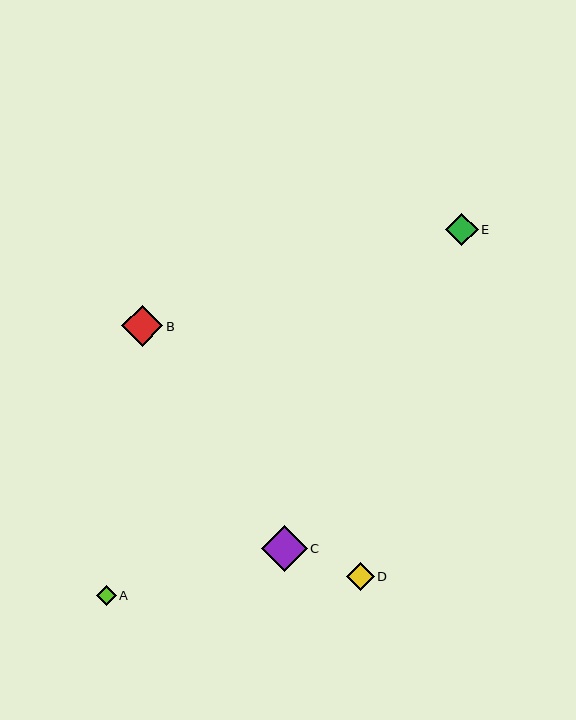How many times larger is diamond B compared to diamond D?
Diamond B is approximately 1.5 times the size of diamond D.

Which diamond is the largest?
Diamond C is the largest with a size of approximately 46 pixels.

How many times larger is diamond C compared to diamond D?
Diamond C is approximately 1.6 times the size of diamond D.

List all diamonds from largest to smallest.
From largest to smallest: C, B, E, D, A.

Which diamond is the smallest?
Diamond A is the smallest with a size of approximately 19 pixels.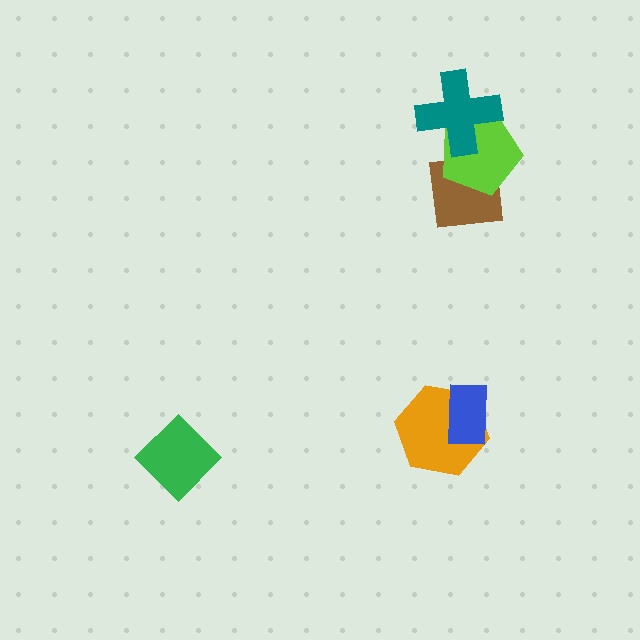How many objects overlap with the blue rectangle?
1 object overlaps with the blue rectangle.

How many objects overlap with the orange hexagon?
1 object overlaps with the orange hexagon.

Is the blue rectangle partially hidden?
No, no other shape covers it.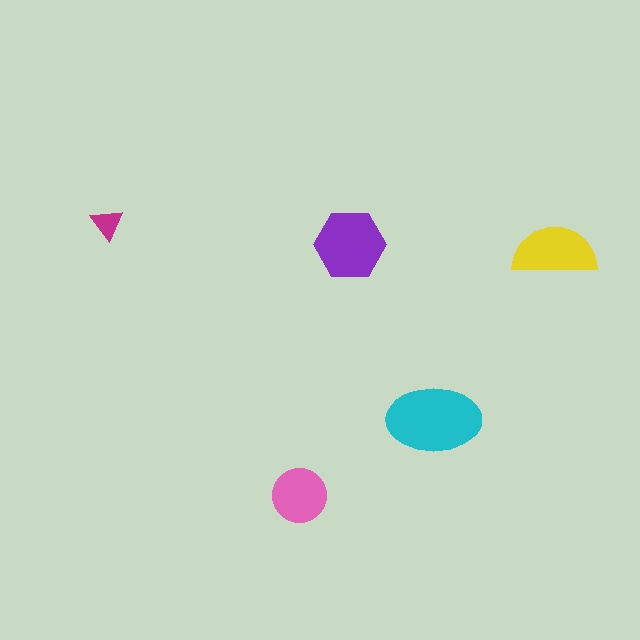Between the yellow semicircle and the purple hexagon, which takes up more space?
The purple hexagon.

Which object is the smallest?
The magenta triangle.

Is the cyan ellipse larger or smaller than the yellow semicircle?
Larger.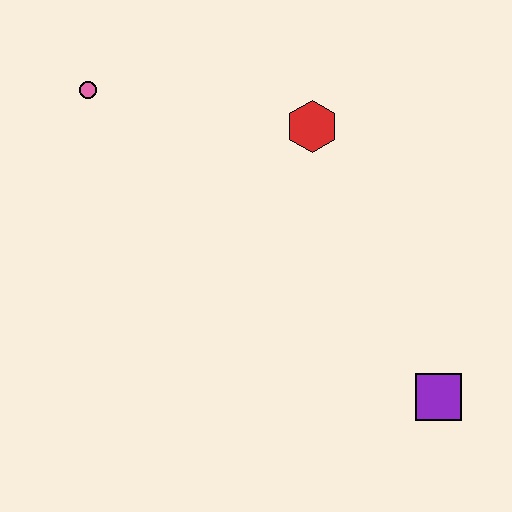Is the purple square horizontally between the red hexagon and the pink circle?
No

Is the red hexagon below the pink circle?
Yes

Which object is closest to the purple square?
The red hexagon is closest to the purple square.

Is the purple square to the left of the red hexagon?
No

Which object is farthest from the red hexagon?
The purple square is farthest from the red hexagon.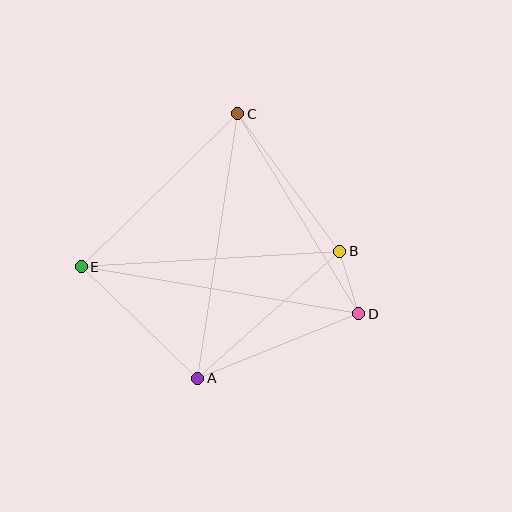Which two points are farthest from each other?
Points D and E are farthest from each other.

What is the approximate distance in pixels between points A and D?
The distance between A and D is approximately 174 pixels.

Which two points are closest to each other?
Points B and D are closest to each other.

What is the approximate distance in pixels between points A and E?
The distance between A and E is approximately 161 pixels.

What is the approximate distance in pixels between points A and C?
The distance between A and C is approximately 268 pixels.